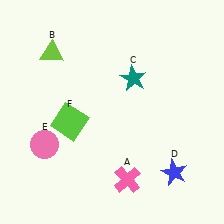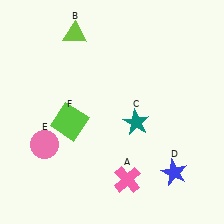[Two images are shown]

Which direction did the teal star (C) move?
The teal star (C) moved down.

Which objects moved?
The objects that moved are: the lime triangle (B), the teal star (C).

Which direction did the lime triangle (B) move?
The lime triangle (B) moved right.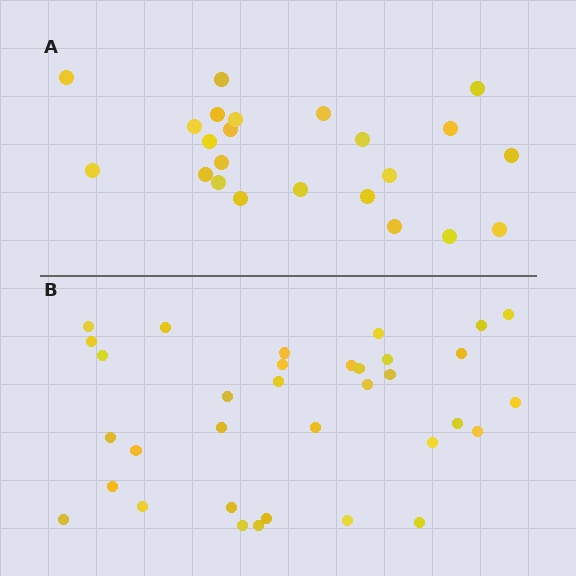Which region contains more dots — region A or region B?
Region B (the bottom region) has more dots.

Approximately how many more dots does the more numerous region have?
Region B has roughly 12 or so more dots than region A.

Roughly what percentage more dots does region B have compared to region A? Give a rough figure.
About 50% more.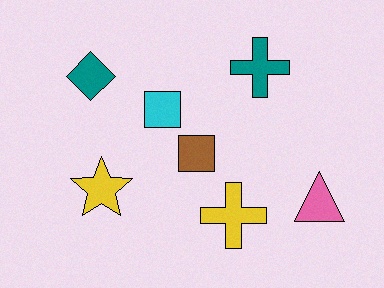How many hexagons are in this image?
There are no hexagons.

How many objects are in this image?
There are 7 objects.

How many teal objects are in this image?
There are 2 teal objects.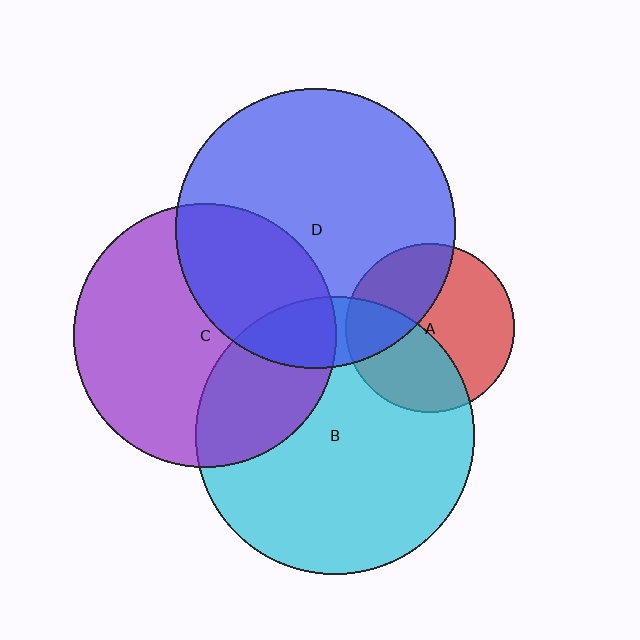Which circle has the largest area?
Circle D (blue).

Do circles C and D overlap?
Yes.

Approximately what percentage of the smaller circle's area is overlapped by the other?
Approximately 35%.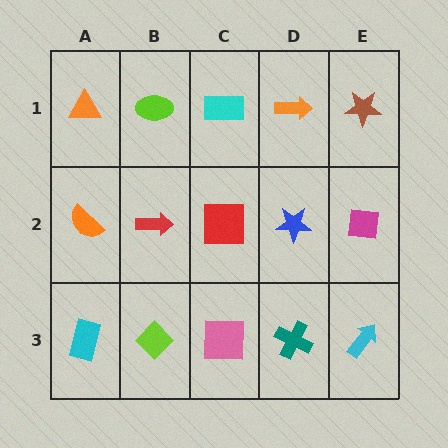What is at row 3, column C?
A pink square.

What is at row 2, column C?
A red square.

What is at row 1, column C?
A cyan rectangle.